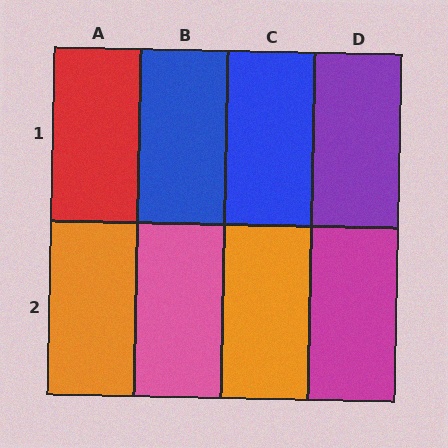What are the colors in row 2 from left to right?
Orange, pink, orange, magenta.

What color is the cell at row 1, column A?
Red.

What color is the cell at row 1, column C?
Blue.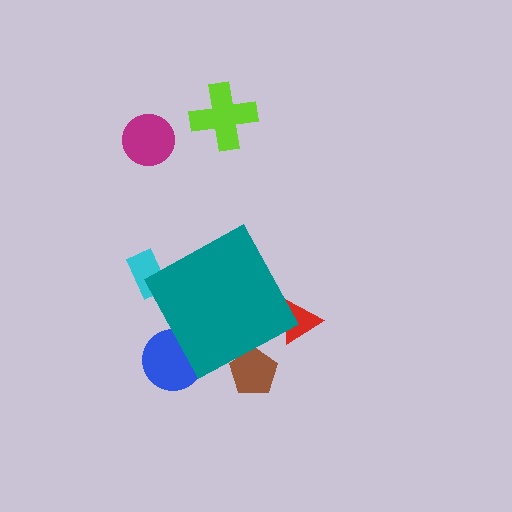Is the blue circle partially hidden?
Yes, the blue circle is partially hidden behind the teal diamond.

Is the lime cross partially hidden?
No, the lime cross is fully visible.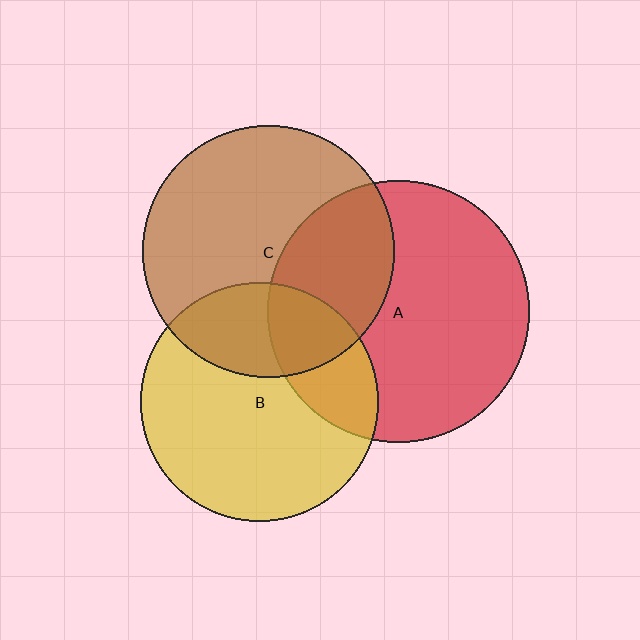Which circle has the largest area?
Circle A (red).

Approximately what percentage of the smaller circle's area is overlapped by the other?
Approximately 35%.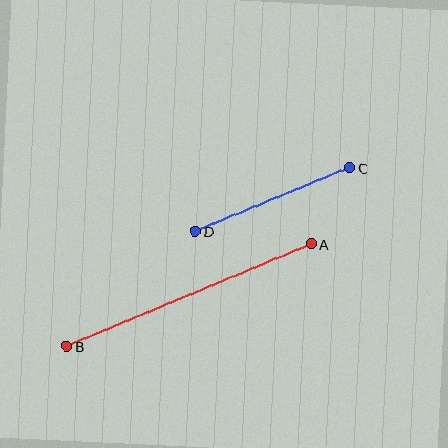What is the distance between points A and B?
The distance is approximately 265 pixels.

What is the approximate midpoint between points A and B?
The midpoint is at approximately (189, 295) pixels.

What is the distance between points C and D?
The distance is approximately 167 pixels.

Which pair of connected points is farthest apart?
Points A and B are farthest apart.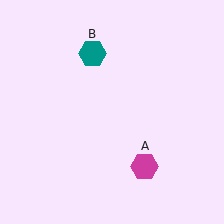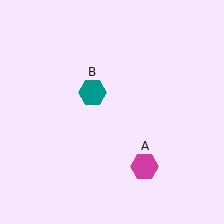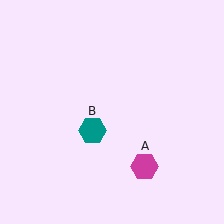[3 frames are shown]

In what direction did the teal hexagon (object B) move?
The teal hexagon (object B) moved down.